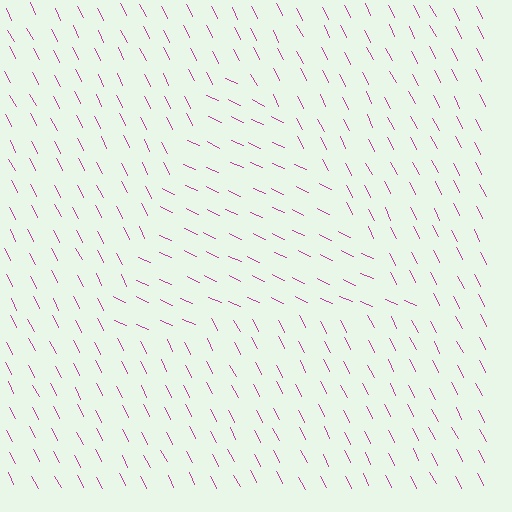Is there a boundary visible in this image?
Yes, there is a texture boundary formed by a change in line orientation.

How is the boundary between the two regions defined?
The boundary is defined purely by a change in line orientation (approximately 38 degrees difference). All lines are the same color and thickness.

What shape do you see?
I see a triangle.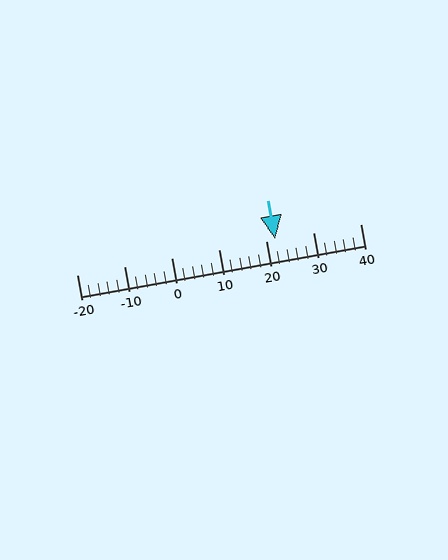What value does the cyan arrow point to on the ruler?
The cyan arrow points to approximately 22.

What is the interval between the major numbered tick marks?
The major tick marks are spaced 10 units apart.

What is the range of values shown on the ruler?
The ruler shows values from -20 to 40.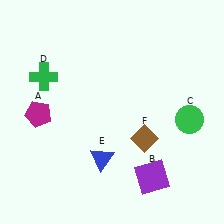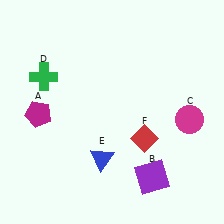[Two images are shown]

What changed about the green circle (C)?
In Image 1, C is green. In Image 2, it changed to magenta.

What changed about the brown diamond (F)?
In Image 1, F is brown. In Image 2, it changed to red.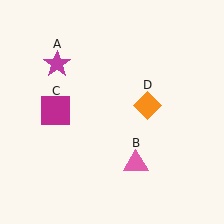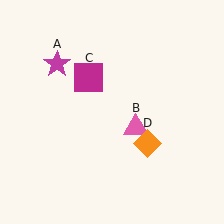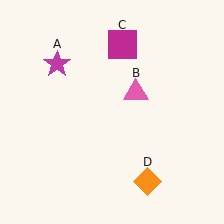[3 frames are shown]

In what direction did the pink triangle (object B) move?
The pink triangle (object B) moved up.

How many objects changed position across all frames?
3 objects changed position: pink triangle (object B), magenta square (object C), orange diamond (object D).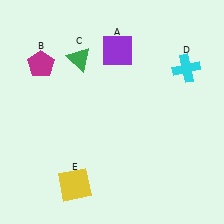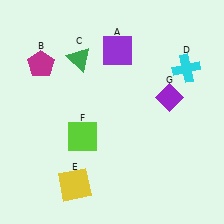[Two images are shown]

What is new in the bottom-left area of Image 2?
A lime square (F) was added in the bottom-left area of Image 2.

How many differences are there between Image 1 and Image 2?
There are 2 differences between the two images.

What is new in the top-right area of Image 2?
A purple diamond (G) was added in the top-right area of Image 2.